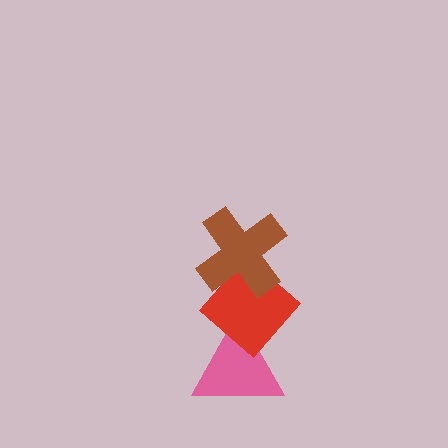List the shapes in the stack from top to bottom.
From top to bottom: the brown cross, the red diamond, the pink triangle.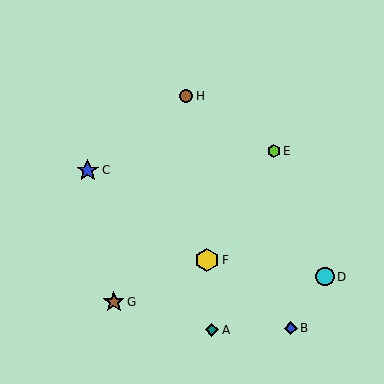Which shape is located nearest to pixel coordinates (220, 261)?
The yellow hexagon (labeled F) at (207, 260) is nearest to that location.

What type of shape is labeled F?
Shape F is a yellow hexagon.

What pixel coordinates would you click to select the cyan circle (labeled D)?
Click at (325, 277) to select the cyan circle D.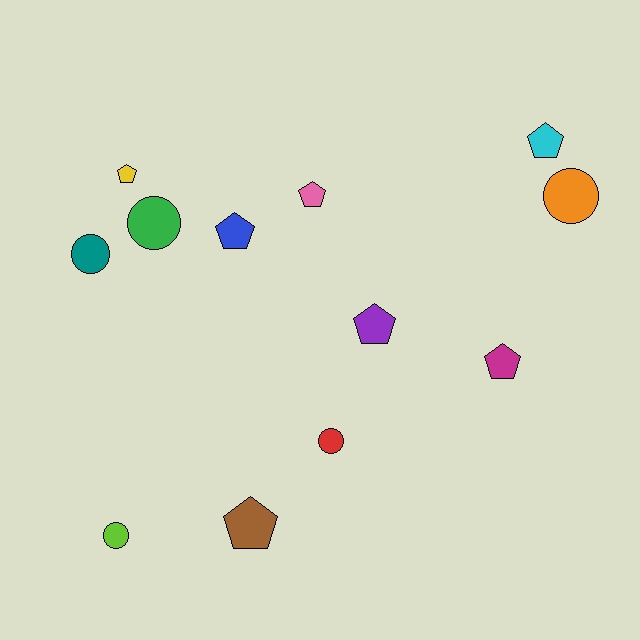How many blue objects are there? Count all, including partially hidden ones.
There is 1 blue object.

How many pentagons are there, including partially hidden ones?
There are 7 pentagons.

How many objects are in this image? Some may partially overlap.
There are 12 objects.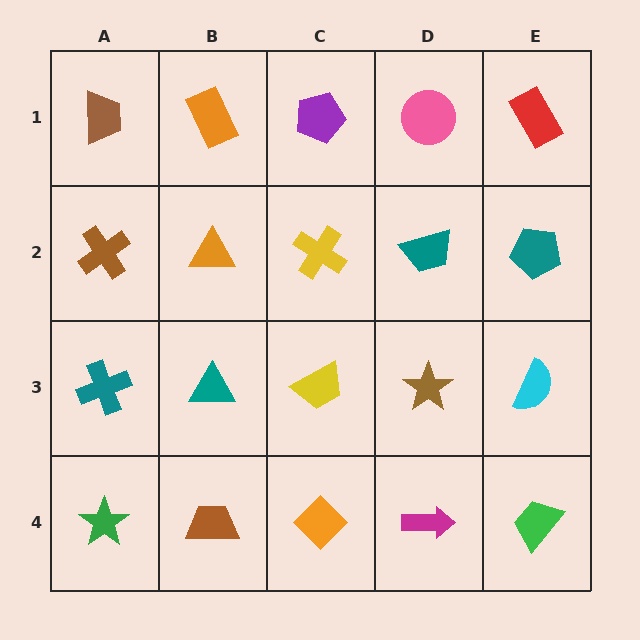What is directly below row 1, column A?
A brown cross.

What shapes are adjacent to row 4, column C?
A yellow trapezoid (row 3, column C), a brown trapezoid (row 4, column B), a magenta arrow (row 4, column D).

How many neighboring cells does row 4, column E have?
2.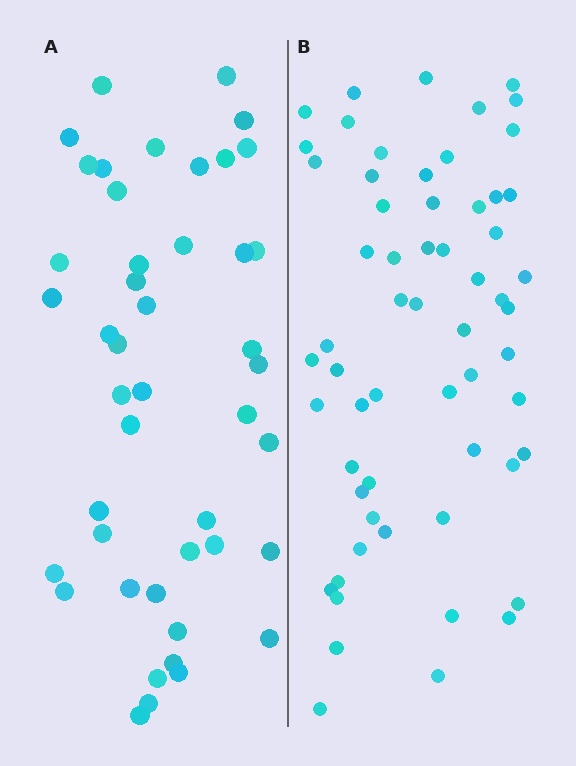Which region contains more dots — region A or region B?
Region B (the right region) has more dots.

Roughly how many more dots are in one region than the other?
Region B has approximately 15 more dots than region A.